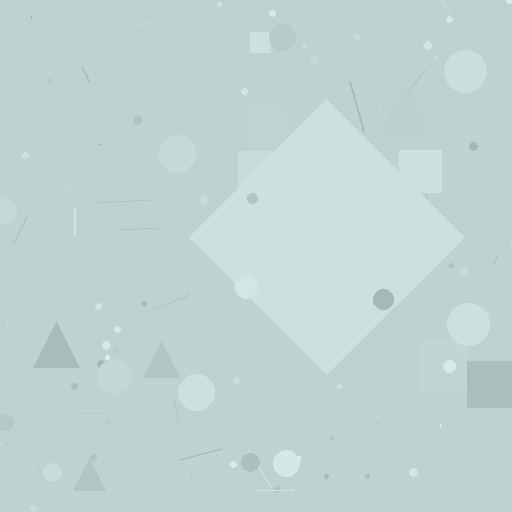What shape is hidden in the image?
A diamond is hidden in the image.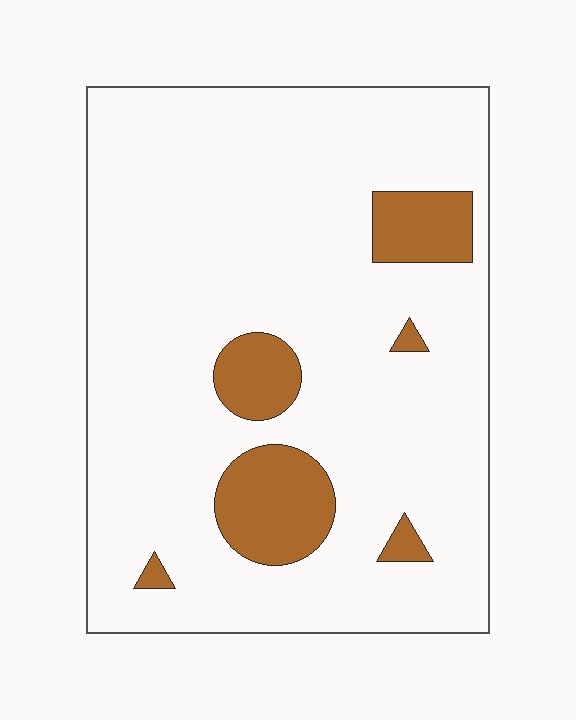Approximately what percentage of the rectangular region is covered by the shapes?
Approximately 15%.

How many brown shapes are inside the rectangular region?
6.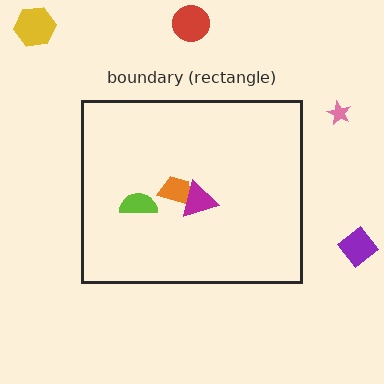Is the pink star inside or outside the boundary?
Outside.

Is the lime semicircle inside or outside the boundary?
Inside.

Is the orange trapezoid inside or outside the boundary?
Inside.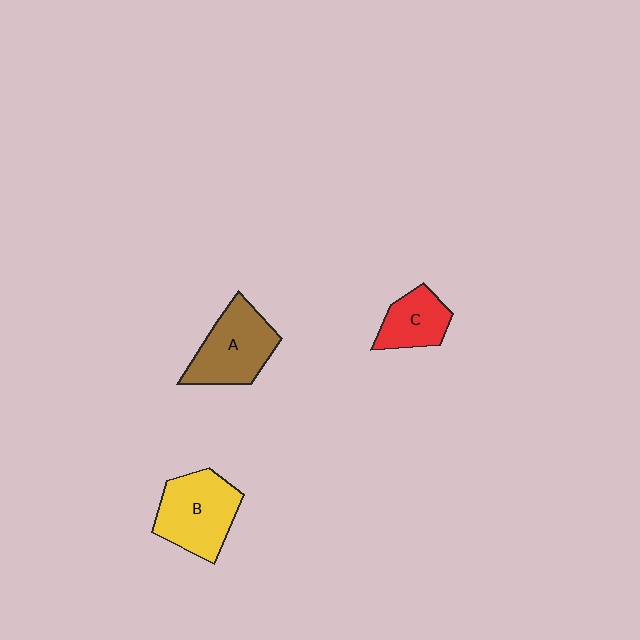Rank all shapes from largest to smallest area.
From largest to smallest: B (yellow), A (brown), C (red).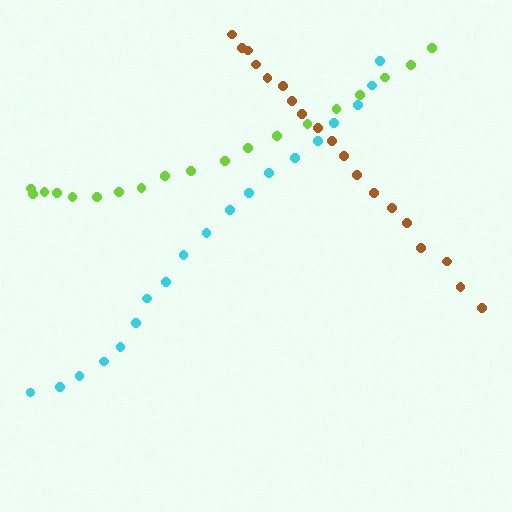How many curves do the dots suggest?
There are 3 distinct paths.